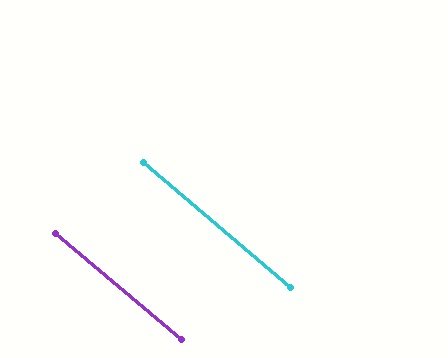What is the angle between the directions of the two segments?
Approximately 0 degrees.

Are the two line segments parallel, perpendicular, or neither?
Parallel — their directions differ by only 0.0°.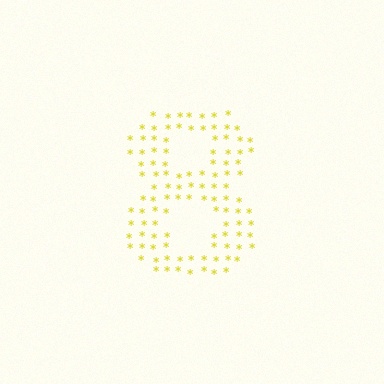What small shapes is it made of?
It is made of small asterisks.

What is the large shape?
The large shape is the digit 8.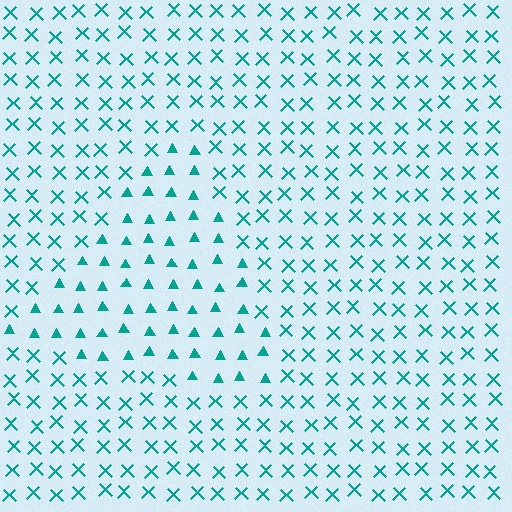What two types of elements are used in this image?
The image uses triangles inside the triangle region and X marks outside it.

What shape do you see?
I see a triangle.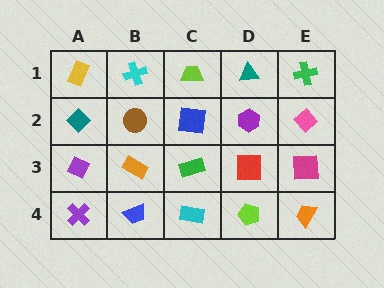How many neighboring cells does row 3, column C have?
4.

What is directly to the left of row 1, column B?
A yellow rectangle.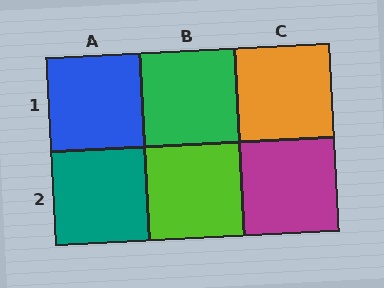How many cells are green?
1 cell is green.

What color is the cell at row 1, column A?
Blue.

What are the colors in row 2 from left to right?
Teal, lime, magenta.